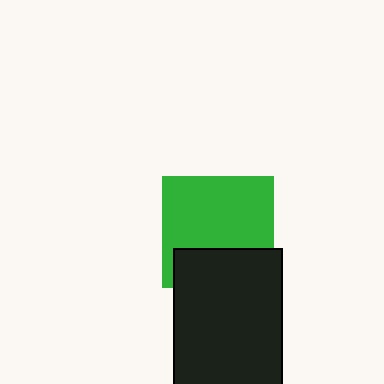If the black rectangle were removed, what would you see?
You would see the complete green square.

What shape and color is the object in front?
The object in front is a black rectangle.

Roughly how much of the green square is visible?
Most of it is visible (roughly 68%).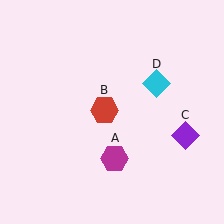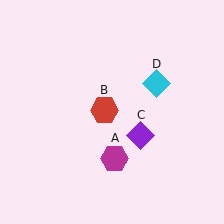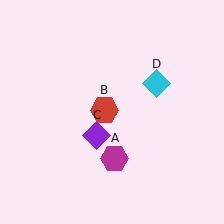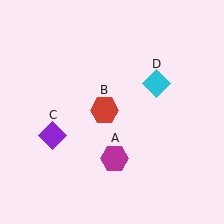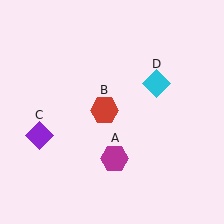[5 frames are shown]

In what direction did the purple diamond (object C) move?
The purple diamond (object C) moved left.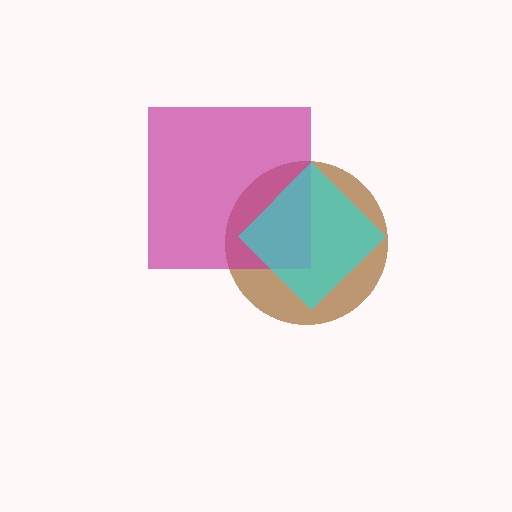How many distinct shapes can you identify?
There are 3 distinct shapes: a brown circle, a magenta square, a cyan diamond.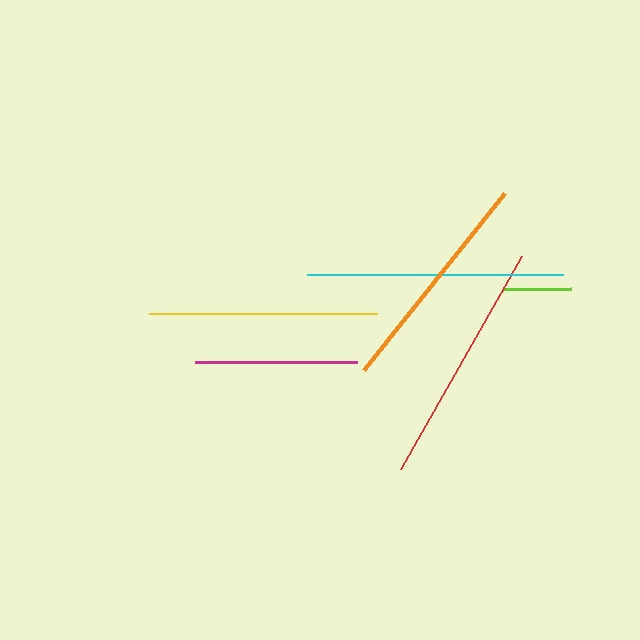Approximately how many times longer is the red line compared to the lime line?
The red line is approximately 3.6 times the length of the lime line.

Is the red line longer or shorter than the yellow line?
The red line is longer than the yellow line.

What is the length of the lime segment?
The lime segment is approximately 69 pixels long.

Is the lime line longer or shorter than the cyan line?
The cyan line is longer than the lime line.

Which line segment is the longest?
The cyan line is the longest at approximately 257 pixels.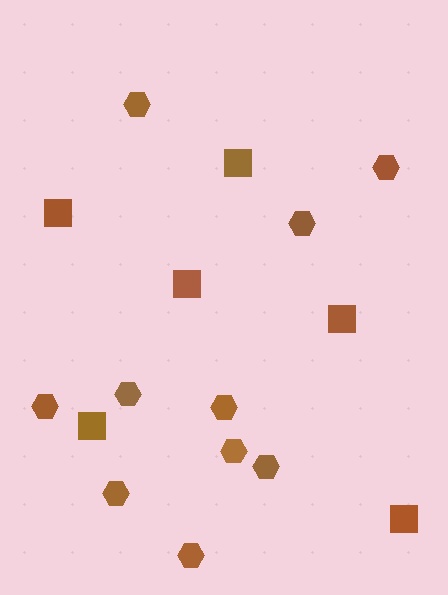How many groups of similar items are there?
There are 2 groups: one group of hexagons (10) and one group of squares (6).